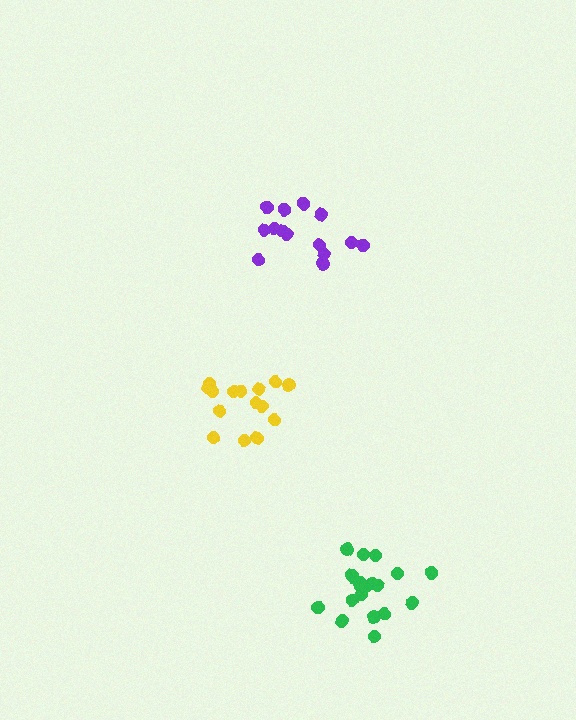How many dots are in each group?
Group 1: 15 dots, Group 2: 15 dots, Group 3: 20 dots (50 total).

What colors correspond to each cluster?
The clusters are colored: yellow, purple, green.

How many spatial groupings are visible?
There are 3 spatial groupings.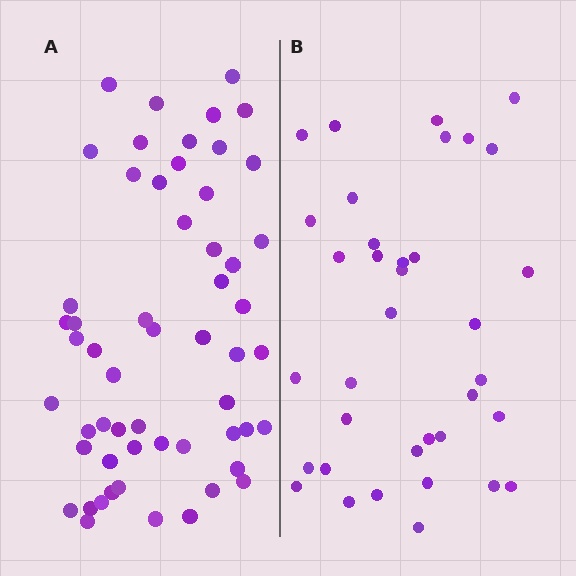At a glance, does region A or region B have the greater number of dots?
Region A (the left region) has more dots.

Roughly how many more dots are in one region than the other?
Region A has approximately 20 more dots than region B.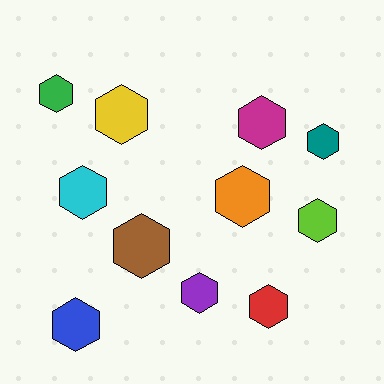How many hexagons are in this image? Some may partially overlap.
There are 11 hexagons.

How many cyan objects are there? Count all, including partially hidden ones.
There is 1 cyan object.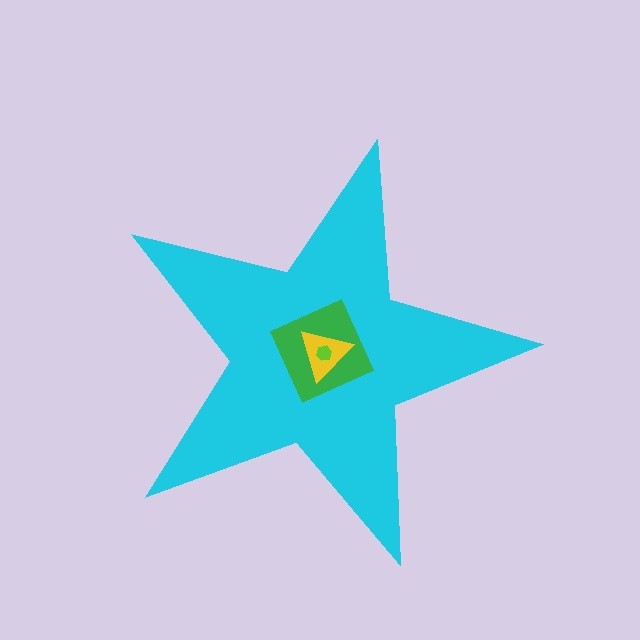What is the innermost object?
The lime hexagon.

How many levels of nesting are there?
4.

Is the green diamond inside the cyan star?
Yes.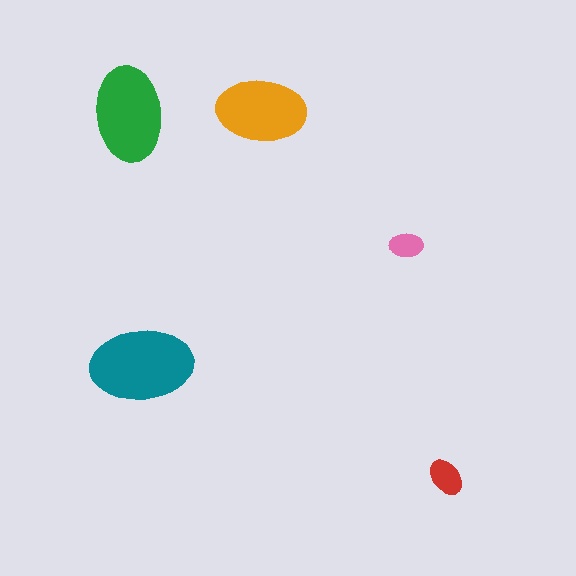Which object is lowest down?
The red ellipse is bottommost.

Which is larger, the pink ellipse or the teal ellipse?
The teal one.